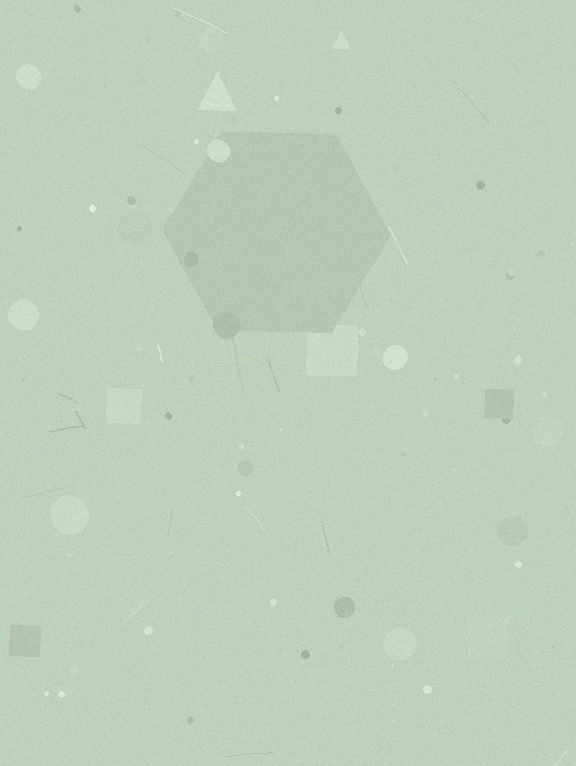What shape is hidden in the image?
A hexagon is hidden in the image.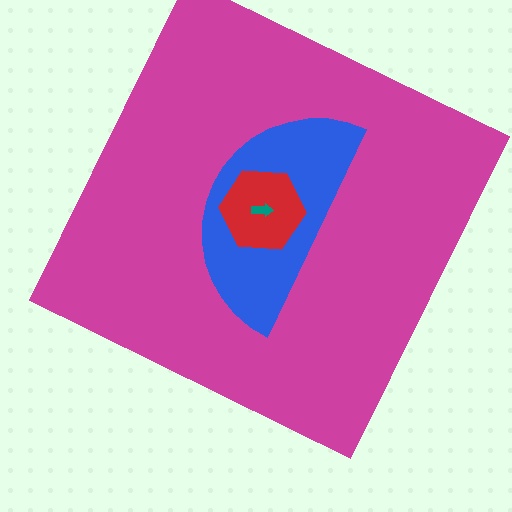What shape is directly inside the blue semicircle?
The red hexagon.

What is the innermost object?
The teal arrow.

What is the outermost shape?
The magenta square.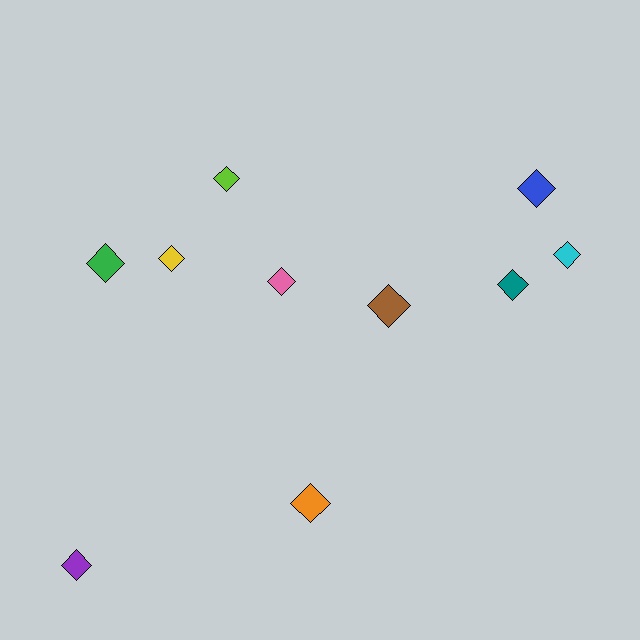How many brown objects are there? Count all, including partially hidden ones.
There is 1 brown object.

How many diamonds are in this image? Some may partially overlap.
There are 10 diamonds.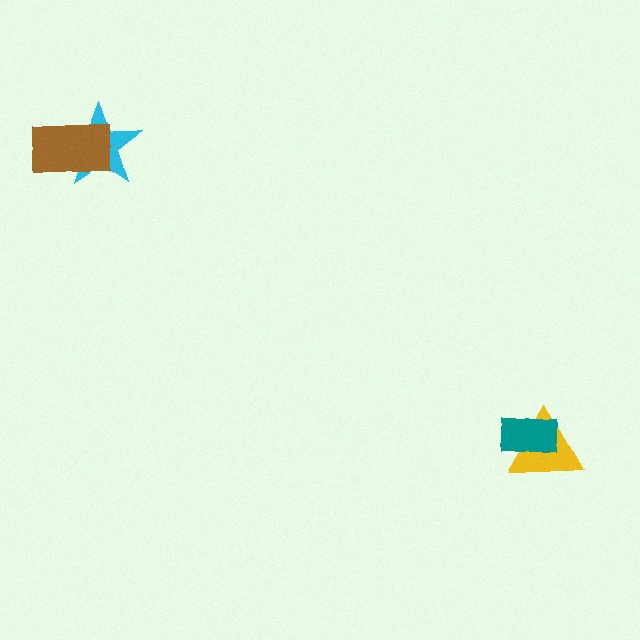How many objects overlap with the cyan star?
1 object overlaps with the cyan star.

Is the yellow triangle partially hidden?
Yes, it is partially covered by another shape.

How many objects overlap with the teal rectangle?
1 object overlaps with the teal rectangle.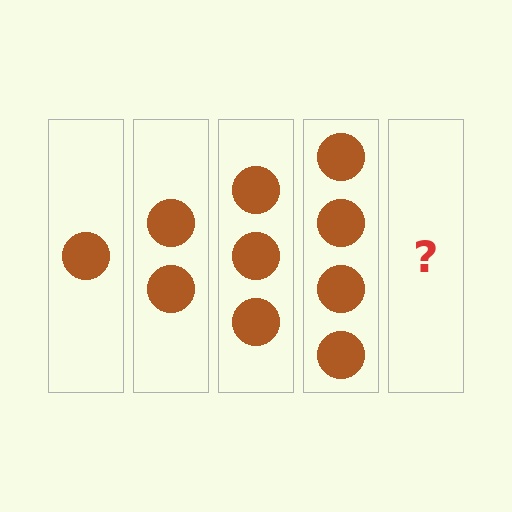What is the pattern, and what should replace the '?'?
The pattern is that each step adds one more circle. The '?' should be 5 circles.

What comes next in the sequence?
The next element should be 5 circles.